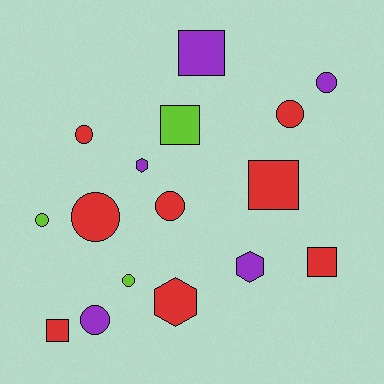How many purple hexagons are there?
There are 2 purple hexagons.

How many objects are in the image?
There are 16 objects.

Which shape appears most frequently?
Circle, with 8 objects.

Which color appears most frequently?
Red, with 8 objects.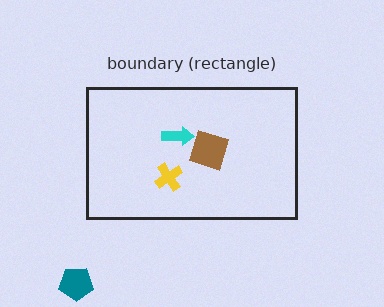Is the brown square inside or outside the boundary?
Inside.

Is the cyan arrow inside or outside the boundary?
Inside.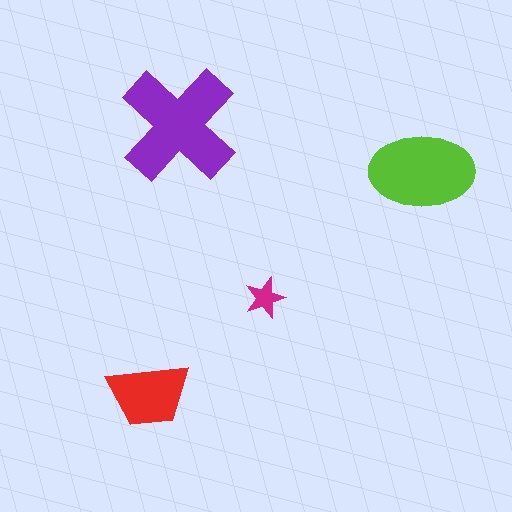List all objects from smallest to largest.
The magenta star, the red trapezoid, the lime ellipse, the purple cross.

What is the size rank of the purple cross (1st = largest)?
1st.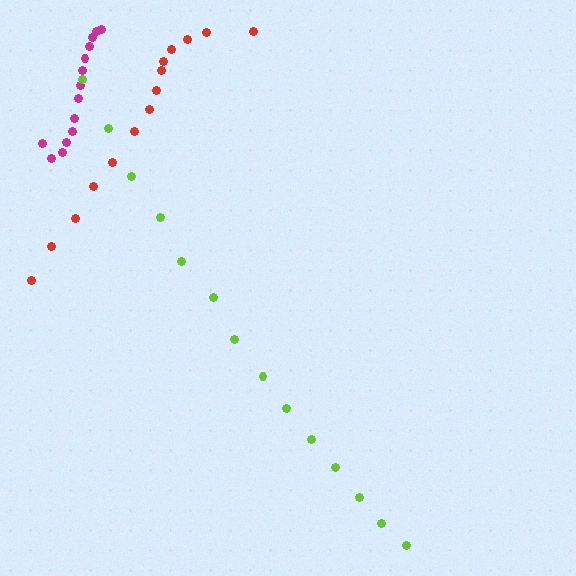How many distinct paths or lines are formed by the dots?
There are 3 distinct paths.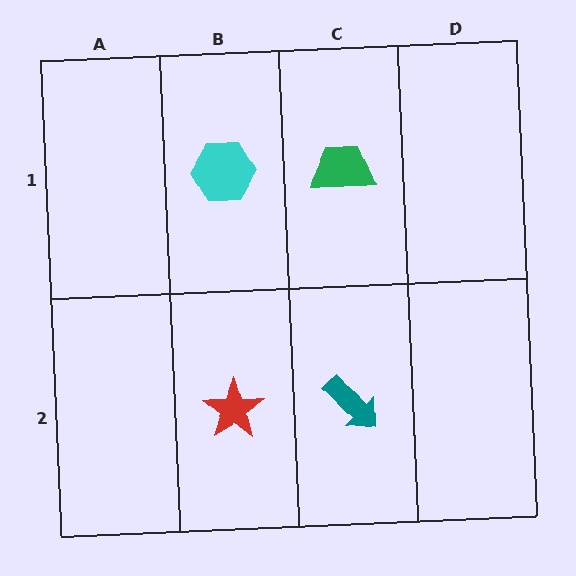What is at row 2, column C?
A teal arrow.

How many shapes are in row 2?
2 shapes.